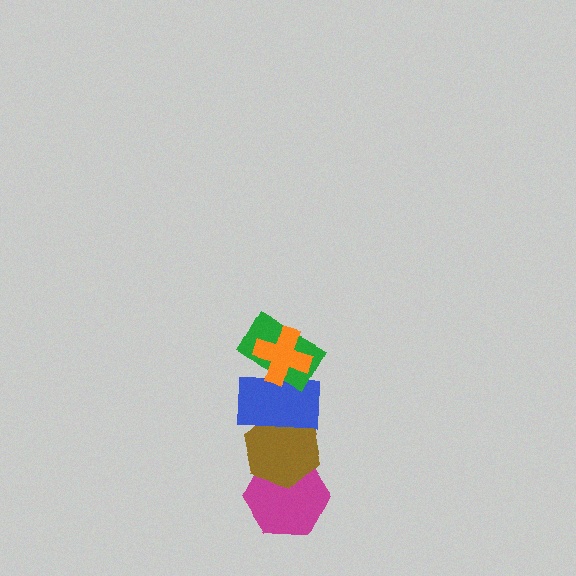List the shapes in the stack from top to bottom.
From top to bottom: the orange cross, the green rectangle, the blue rectangle, the brown hexagon, the magenta hexagon.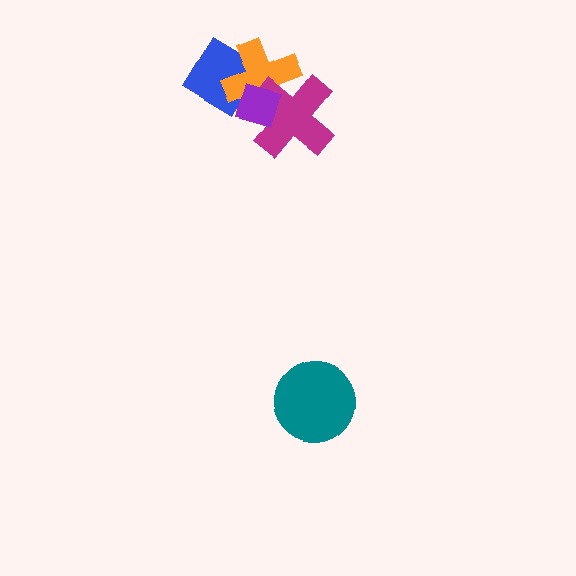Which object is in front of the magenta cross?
The purple diamond is in front of the magenta cross.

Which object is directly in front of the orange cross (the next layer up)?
The magenta cross is directly in front of the orange cross.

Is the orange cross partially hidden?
Yes, it is partially covered by another shape.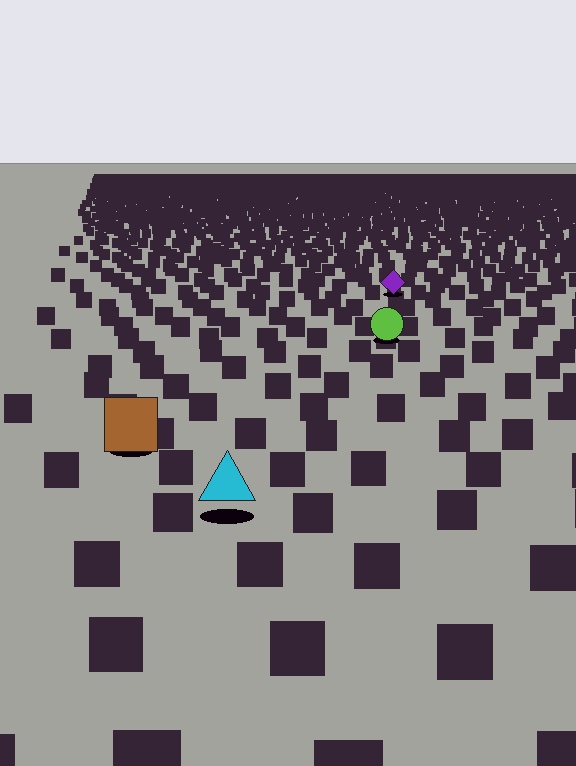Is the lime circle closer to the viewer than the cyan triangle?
No. The cyan triangle is closer — you can tell from the texture gradient: the ground texture is coarser near it.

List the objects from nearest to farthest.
From nearest to farthest: the cyan triangle, the brown square, the lime circle, the purple diamond.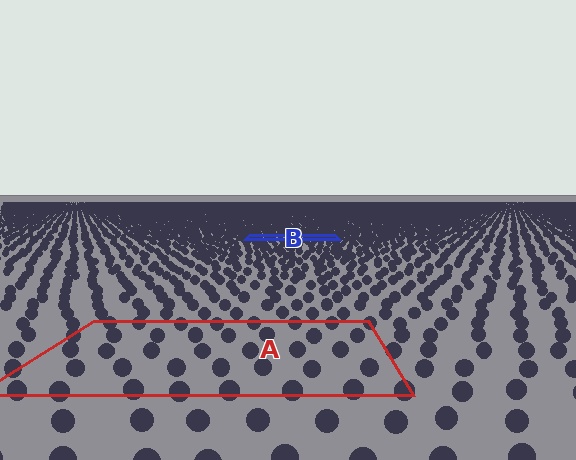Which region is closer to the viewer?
Region A is closer. The texture elements there are larger and more spread out.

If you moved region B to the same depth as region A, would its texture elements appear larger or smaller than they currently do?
They would appear larger. At a closer depth, the same texture elements are projected at a bigger on-screen size.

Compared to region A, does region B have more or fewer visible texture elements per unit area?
Region B has more texture elements per unit area — they are packed more densely because it is farther away.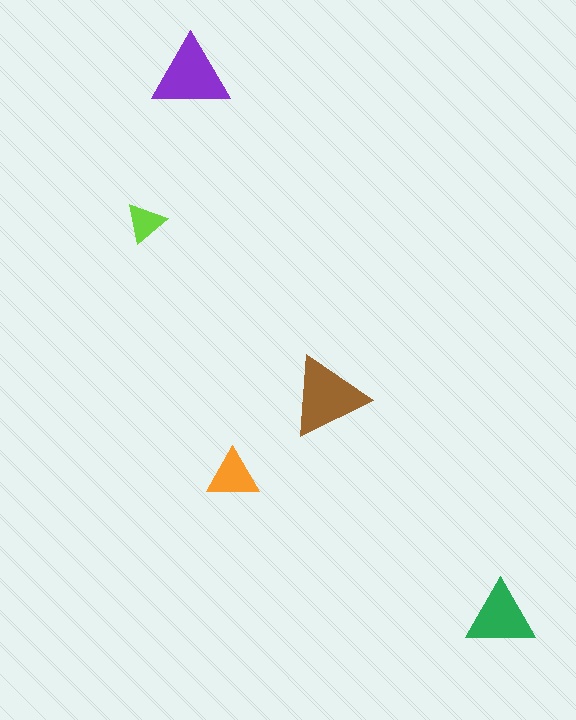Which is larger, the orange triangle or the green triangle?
The green one.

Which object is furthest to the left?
The lime triangle is leftmost.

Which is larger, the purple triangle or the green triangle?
The purple one.